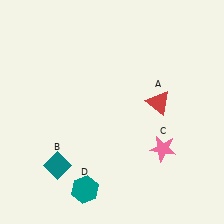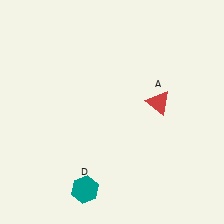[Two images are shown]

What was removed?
The teal diamond (B), the pink star (C) were removed in Image 2.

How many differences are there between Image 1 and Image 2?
There are 2 differences between the two images.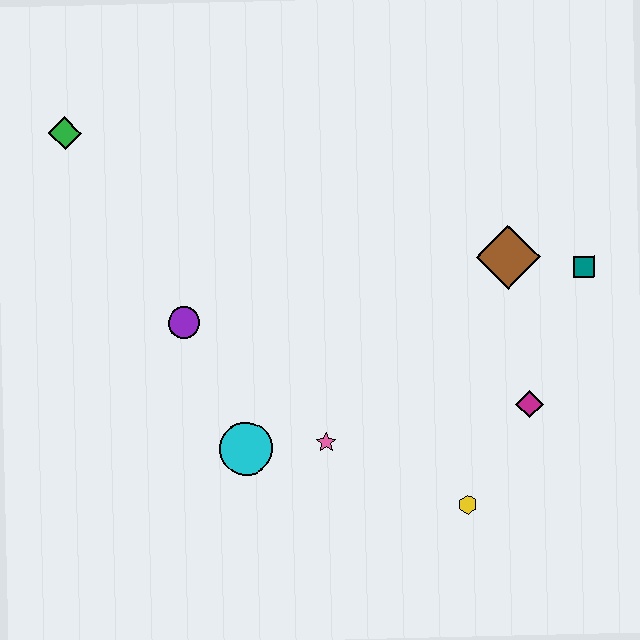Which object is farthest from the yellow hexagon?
The green diamond is farthest from the yellow hexagon.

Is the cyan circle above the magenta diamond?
No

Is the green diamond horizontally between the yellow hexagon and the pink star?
No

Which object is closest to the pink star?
The cyan circle is closest to the pink star.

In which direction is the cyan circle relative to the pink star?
The cyan circle is to the left of the pink star.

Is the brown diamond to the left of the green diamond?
No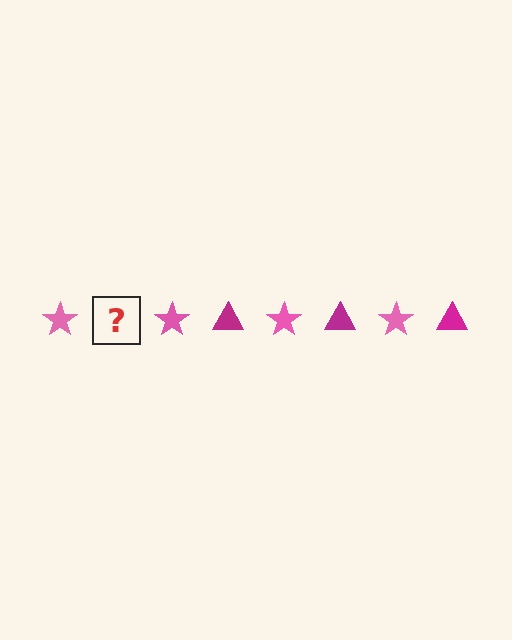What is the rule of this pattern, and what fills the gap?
The rule is that the pattern alternates between pink star and magenta triangle. The gap should be filled with a magenta triangle.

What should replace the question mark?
The question mark should be replaced with a magenta triangle.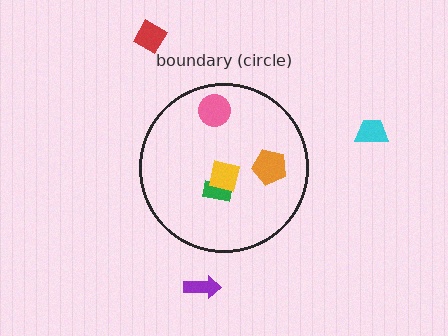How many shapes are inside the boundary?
4 inside, 3 outside.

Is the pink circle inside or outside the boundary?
Inside.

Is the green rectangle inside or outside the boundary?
Inside.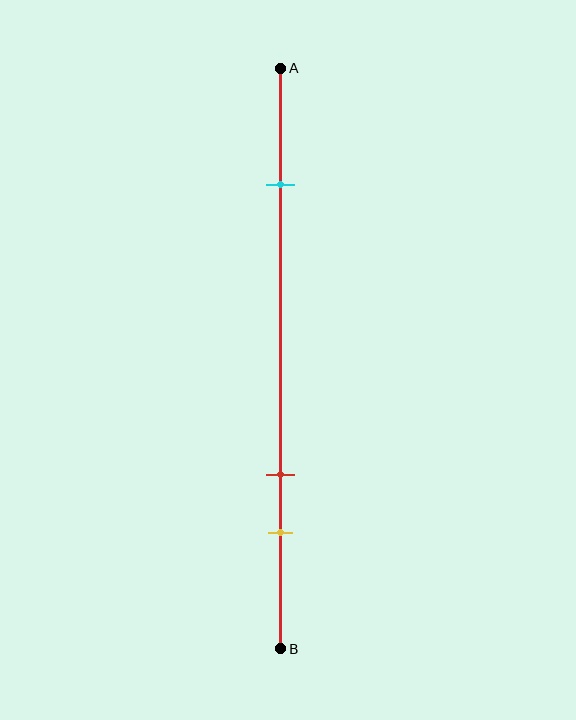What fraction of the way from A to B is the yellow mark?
The yellow mark is approximately 80% (0.8) of the way from A to B.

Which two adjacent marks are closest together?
The red and yellow marks are the closest adjacent pair.